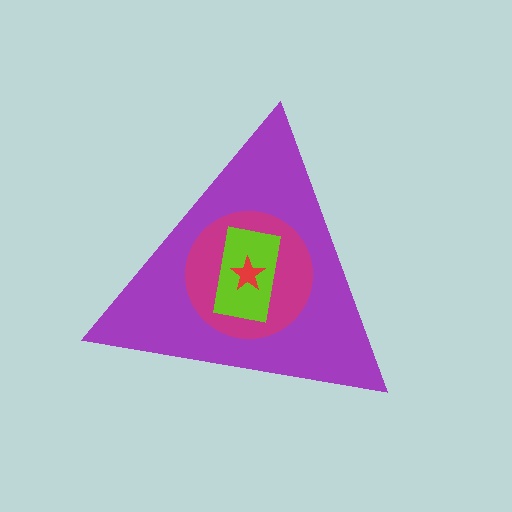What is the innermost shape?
The red star.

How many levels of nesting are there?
4.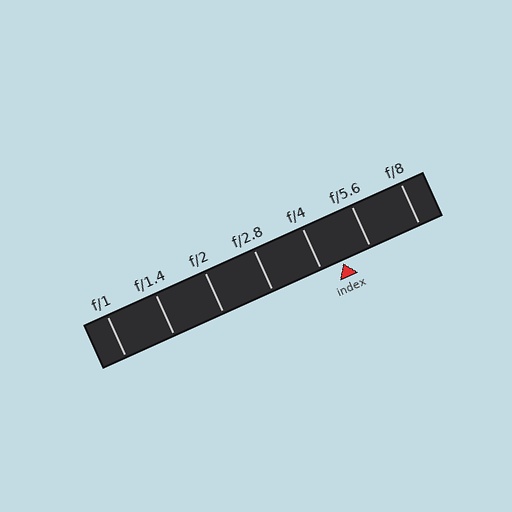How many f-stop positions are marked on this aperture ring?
There are 7 f-stop positions marked.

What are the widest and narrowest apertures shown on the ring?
The widest aperture shown is f/1 and the narrowest is f/8.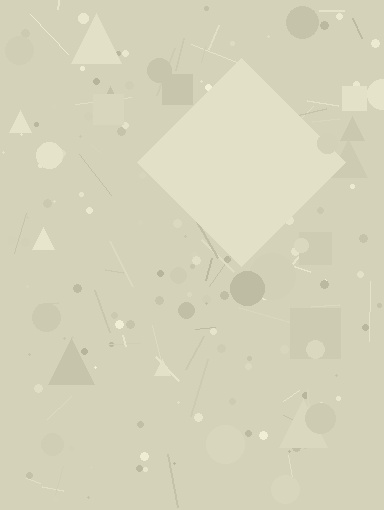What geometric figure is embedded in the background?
A diamond is embedded in the background.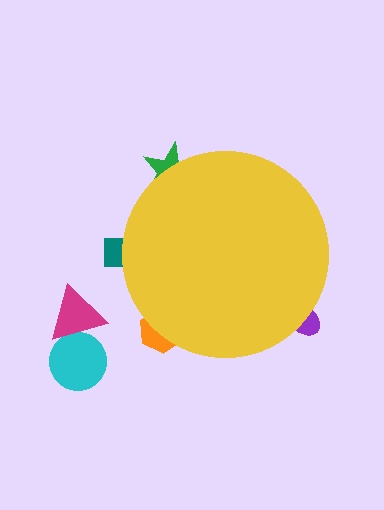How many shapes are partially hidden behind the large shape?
4 shapes are partially hidden.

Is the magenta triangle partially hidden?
No, the magenta triangle is fully visible.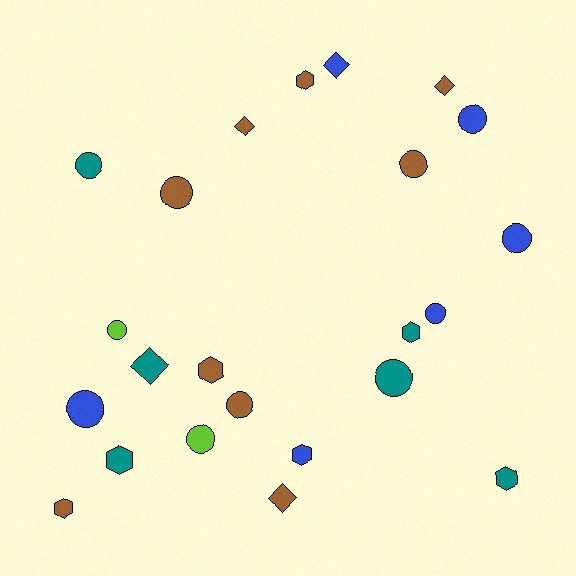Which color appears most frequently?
Brown, with 9 objects.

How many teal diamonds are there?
There is 1 teal diamond.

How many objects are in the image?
There are 23 objects.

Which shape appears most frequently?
Circle, with 11 objects.